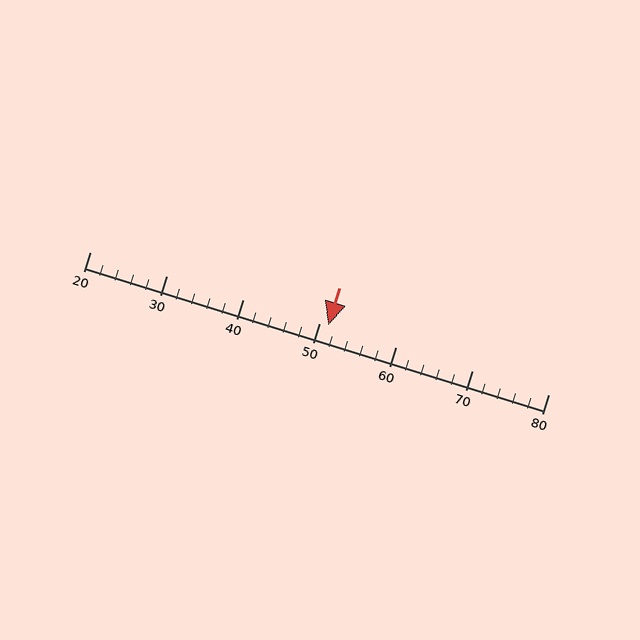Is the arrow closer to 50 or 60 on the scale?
The arrow is closer to 50.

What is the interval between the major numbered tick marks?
The major tick marks are spaced 10 units apart.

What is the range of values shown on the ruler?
The ruler shows values from 20 to 80.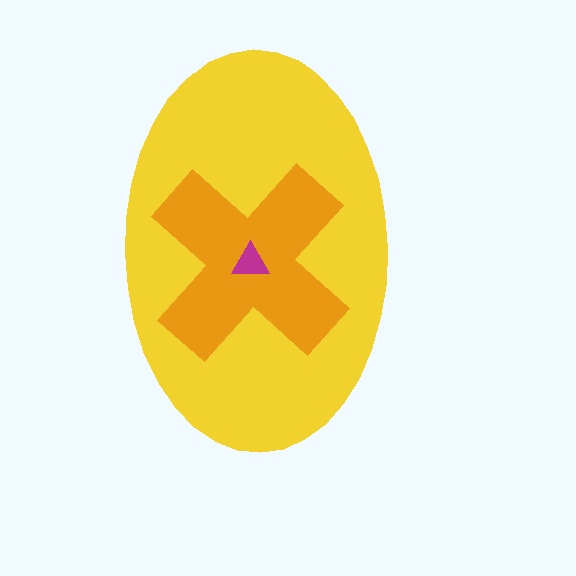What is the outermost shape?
The yellow ellipse.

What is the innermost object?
The magenta triangle.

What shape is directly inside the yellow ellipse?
The orange cross.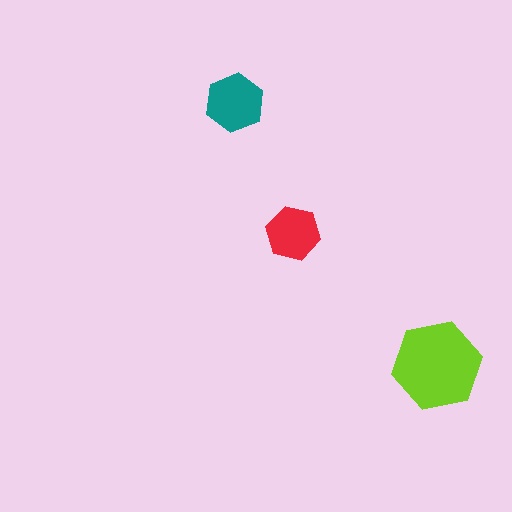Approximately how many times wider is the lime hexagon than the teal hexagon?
About 1.5 times wider.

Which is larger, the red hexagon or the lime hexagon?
The lime one.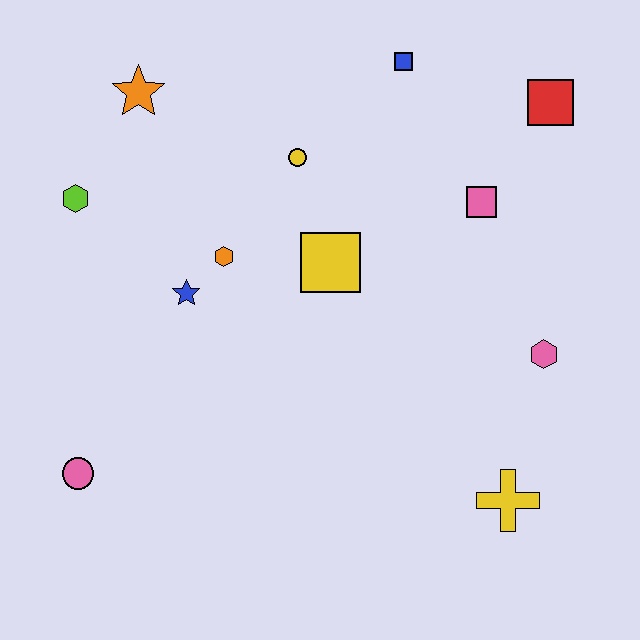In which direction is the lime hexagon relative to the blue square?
The lime hexagon is to the left of the blue square.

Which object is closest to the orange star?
The lime hexagon is closest to the orange star.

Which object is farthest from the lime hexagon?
The yellow cross is farthest from the lime hexagon.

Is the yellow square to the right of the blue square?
No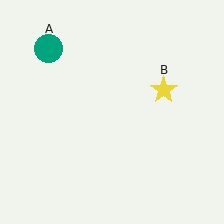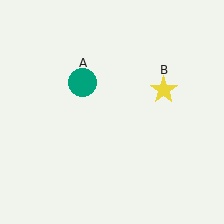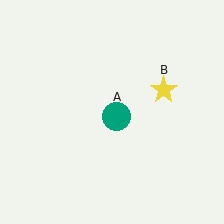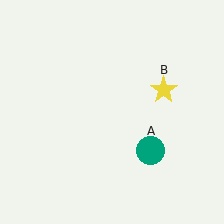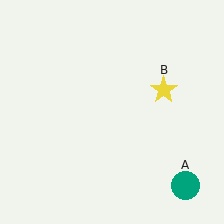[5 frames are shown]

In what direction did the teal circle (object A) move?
The teal circle (object A) moved down and to the right.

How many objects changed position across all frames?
1 object changed position: teal circle (object A).